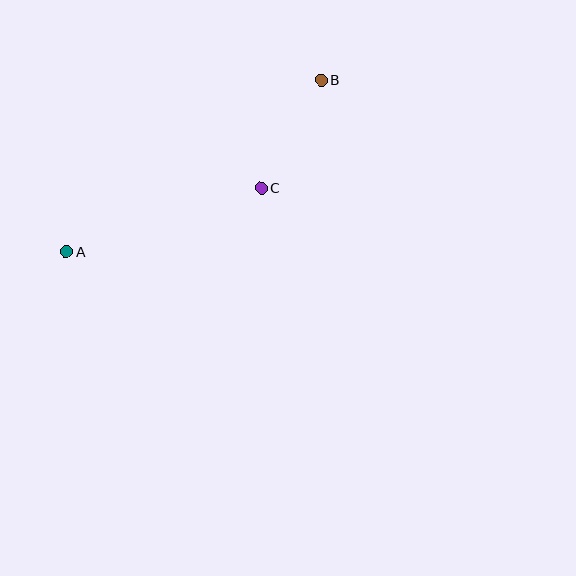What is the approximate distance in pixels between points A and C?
The distance between A and C is approximately 205 pixels.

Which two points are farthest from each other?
Points A and B are farthest from each other.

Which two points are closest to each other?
Points B and C are closest to each other.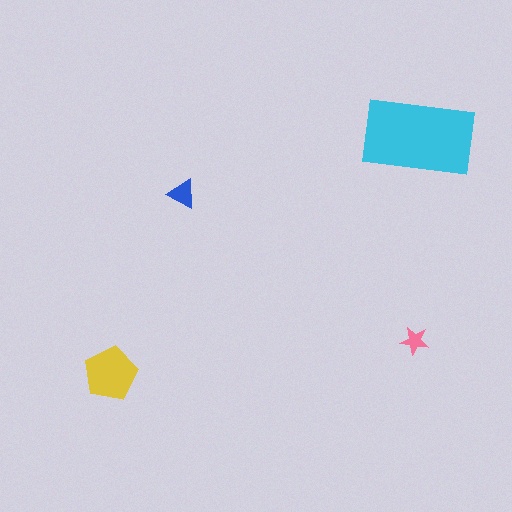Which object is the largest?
The cyan rectangle.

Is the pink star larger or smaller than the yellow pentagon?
Smaller.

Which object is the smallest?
The pink star.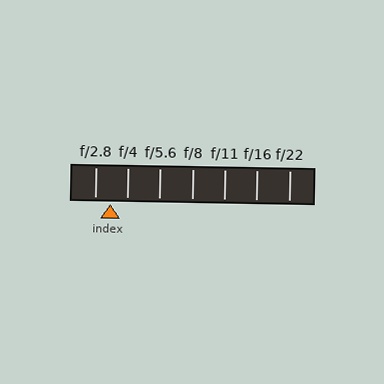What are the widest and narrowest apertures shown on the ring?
The widest aperture shown is f/2.8 and the narrowest is f/22.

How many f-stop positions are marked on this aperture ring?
There are 7 f-stop positions marked.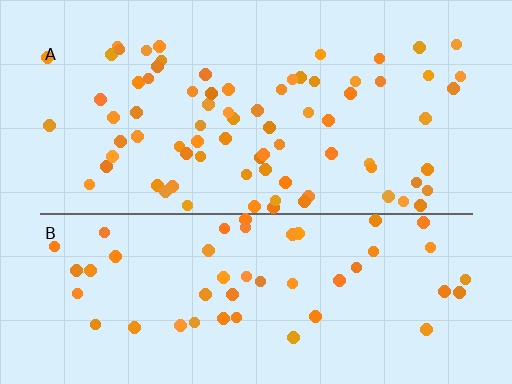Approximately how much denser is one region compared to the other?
Approximately 1.5× — region A over region B.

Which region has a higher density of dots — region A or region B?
A (the top).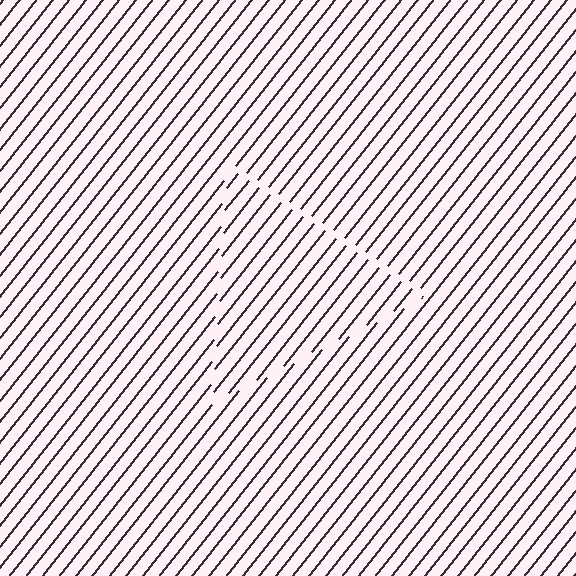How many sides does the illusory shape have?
3 sides — the line-ends trace a triangle.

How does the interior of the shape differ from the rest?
The interior of the shape contains the same grating, shifted by half a period — the contour is defined by the phase discontinuity where line-ends from the inner and outer gratings abut.